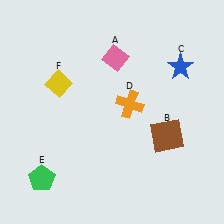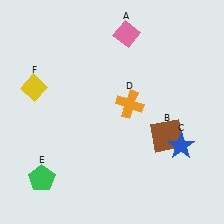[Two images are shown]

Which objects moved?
The objects that moved are: the pink diamond (A), the blue star (C), the yellow diamond (F).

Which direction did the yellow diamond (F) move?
The yellow diamond (F) moved left.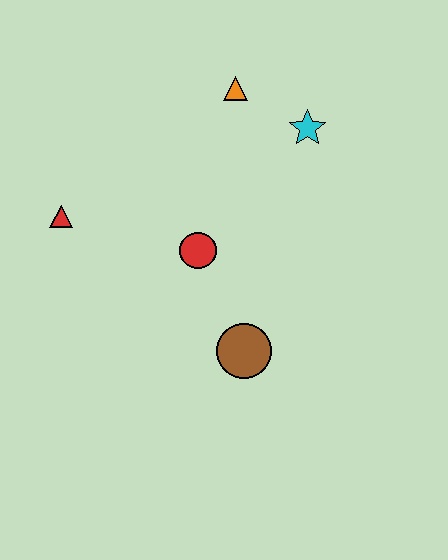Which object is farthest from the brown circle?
The orange triangle is farthest from the brown circle.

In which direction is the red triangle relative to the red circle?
The red triangle is to the left of the red circle.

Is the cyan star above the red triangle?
Yes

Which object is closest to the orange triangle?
The cyan star is closest to the orange triangle.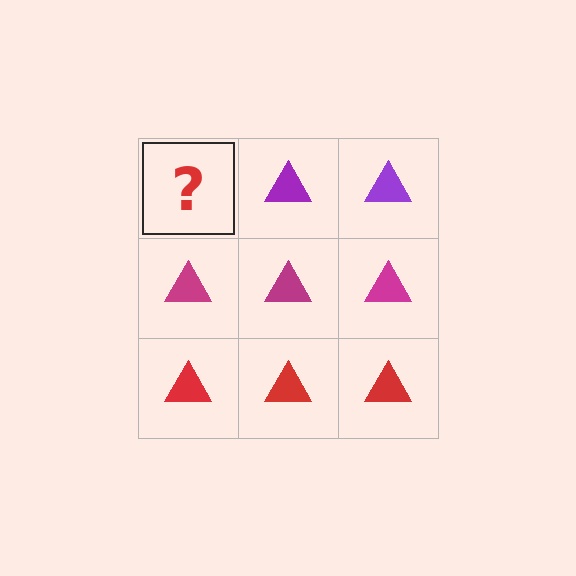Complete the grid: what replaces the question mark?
The question mark should be replaced with a purple triangle.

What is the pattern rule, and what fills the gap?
The rule is that each row has a consistent color. The gap should be filled with a purple triangle.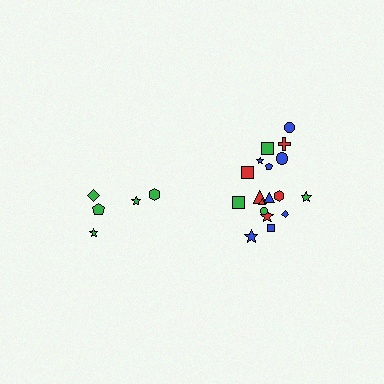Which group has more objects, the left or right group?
The right group.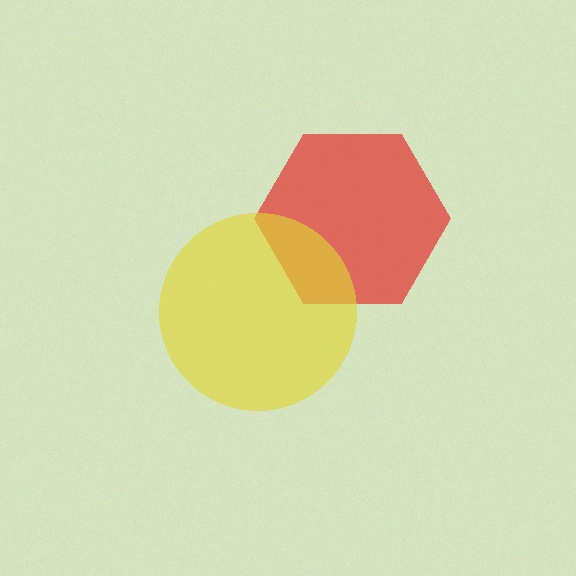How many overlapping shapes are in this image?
There are 2 overlapping shapes in the image.